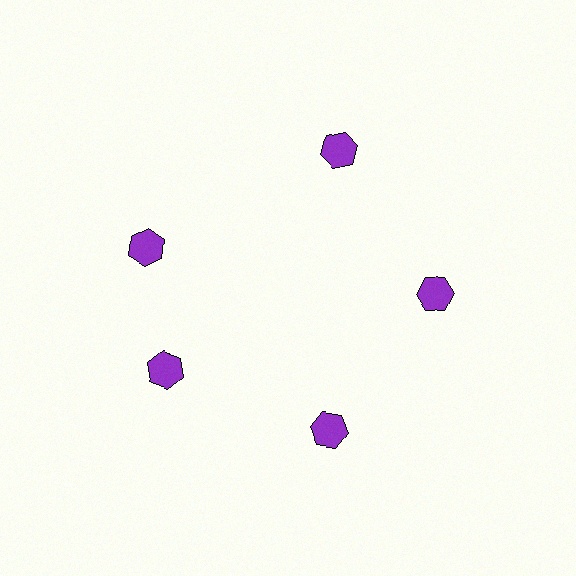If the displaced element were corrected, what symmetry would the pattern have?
It would have 5-fold rotational symmetry — the pattern would map onto itself every 72 degrees.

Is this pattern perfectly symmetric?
No. The 5 purple hexagons are arranged in a ring, but one element near the 10 o'clock position is rotated out of alignment along the ring, breaking the 5-fold rotational symmetry.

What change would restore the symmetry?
The symmetry would be restored by rotating it back into even spacing with its neighbors so that all 5 hexagons sit at equal angles and equal distance from the center.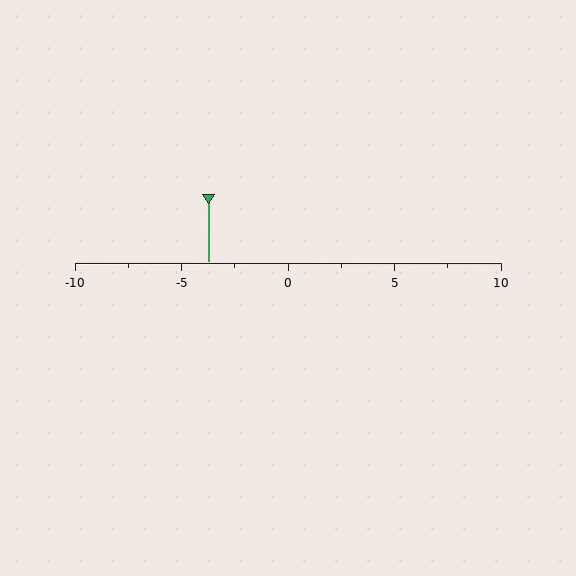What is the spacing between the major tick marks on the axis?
The major ticks are spaced 5 apart.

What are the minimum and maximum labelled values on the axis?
The axis runs from -10 to 10.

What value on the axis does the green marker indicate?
The marker indicates approximately -3.8.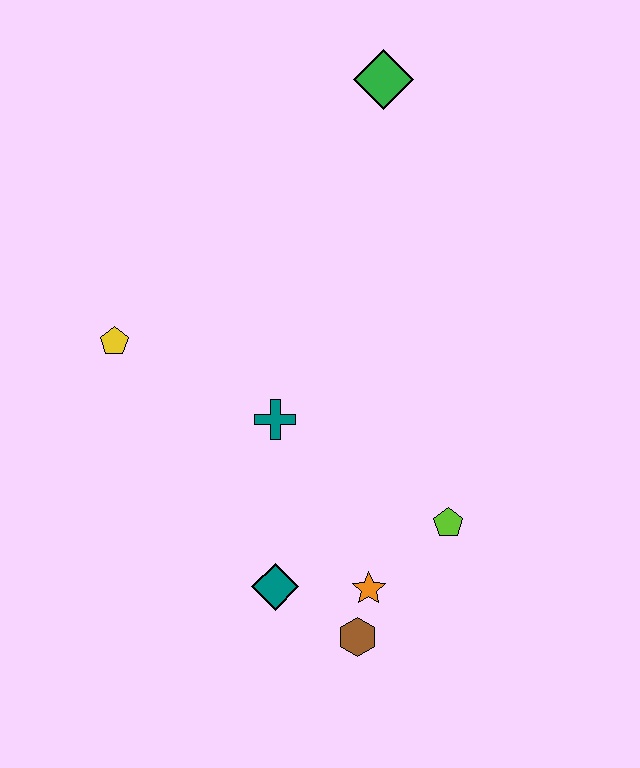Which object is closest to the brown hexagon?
The orange star is closest to the brown hexagon.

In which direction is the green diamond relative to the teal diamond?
The green diamond is above the teal diamond.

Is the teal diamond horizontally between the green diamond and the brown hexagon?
No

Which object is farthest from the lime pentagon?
The green diamond is farthest from the lime pentagon.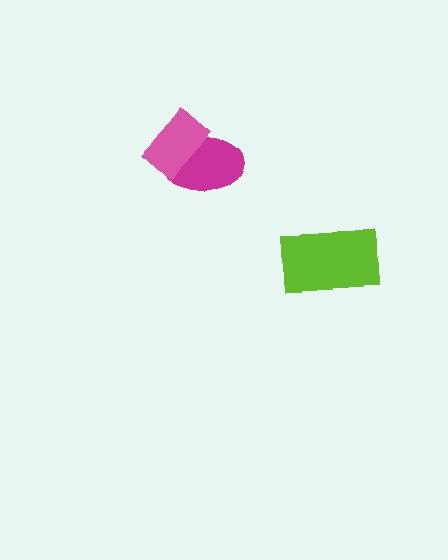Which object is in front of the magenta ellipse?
The pink rectangle is in front of the magenta ellipse.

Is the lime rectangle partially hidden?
No, no other shape covers it.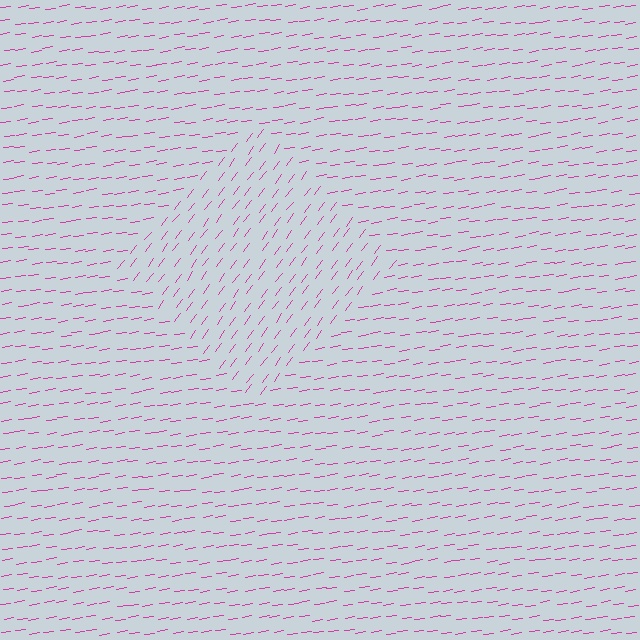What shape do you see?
I see a diamond.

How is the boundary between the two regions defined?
The boundary is defined purely by a change in line orientation (approximately 45 degrees difference). All lines are the same color and thickness.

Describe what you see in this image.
The image is filled with small magenta line segments. A diamond region in the image has lines oriented differently from the surrounding lines, creating a visible texture boundary.